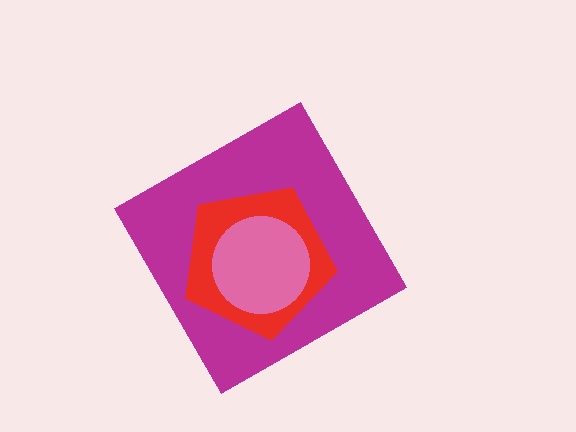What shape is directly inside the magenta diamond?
The red pentagon.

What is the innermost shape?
The pink circle.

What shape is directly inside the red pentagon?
The pink circle.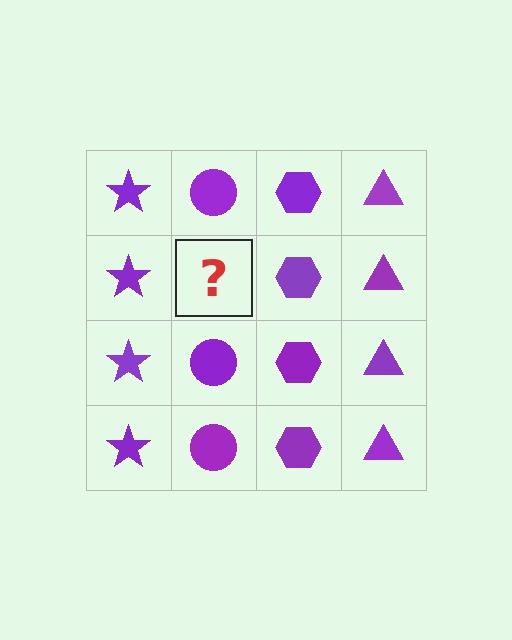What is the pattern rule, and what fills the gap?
The rule is that each column has a consistent shape. The gap should be filled with a purple circle.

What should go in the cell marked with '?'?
The missing cell should contain a purple circle.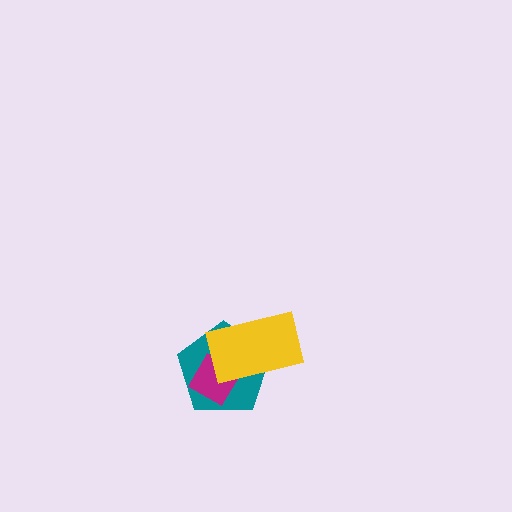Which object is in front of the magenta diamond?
The yellow rectangle is in front of the magenta diamond.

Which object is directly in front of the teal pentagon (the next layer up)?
The magenta diamond is directly in front of the teal pentagon.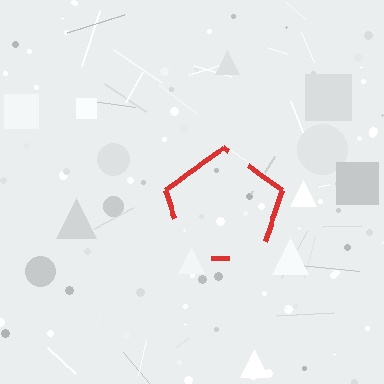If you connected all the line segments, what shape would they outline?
They would outline a pentagon.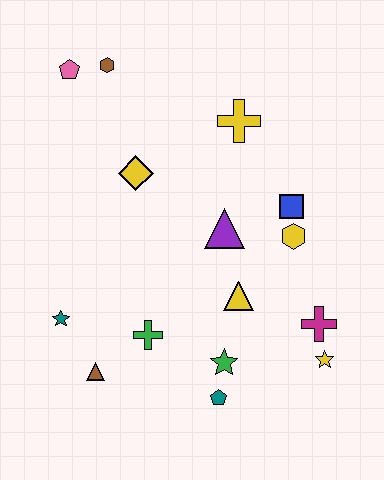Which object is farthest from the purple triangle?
The pink pentagon is farthest from the purple triangle.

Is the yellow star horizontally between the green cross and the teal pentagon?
No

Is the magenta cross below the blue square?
Yes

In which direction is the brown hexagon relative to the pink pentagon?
The brown hexagon is to the right of the pink pentagon.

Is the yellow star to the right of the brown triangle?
Yes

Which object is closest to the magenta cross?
The yellow star is closest to the magenta cross.